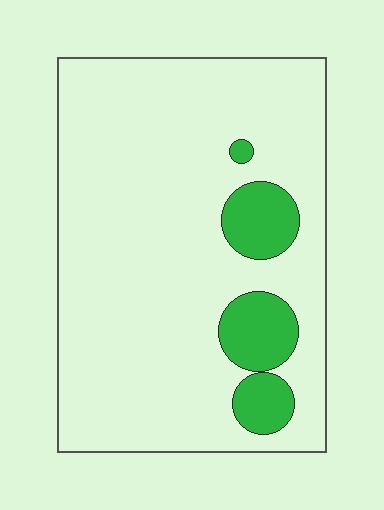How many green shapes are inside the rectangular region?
4.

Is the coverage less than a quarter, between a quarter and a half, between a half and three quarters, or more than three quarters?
Less than a quarter.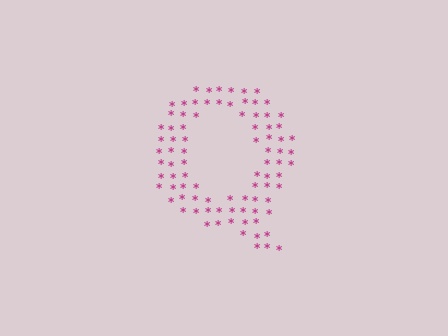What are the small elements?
The small elements are asterisks.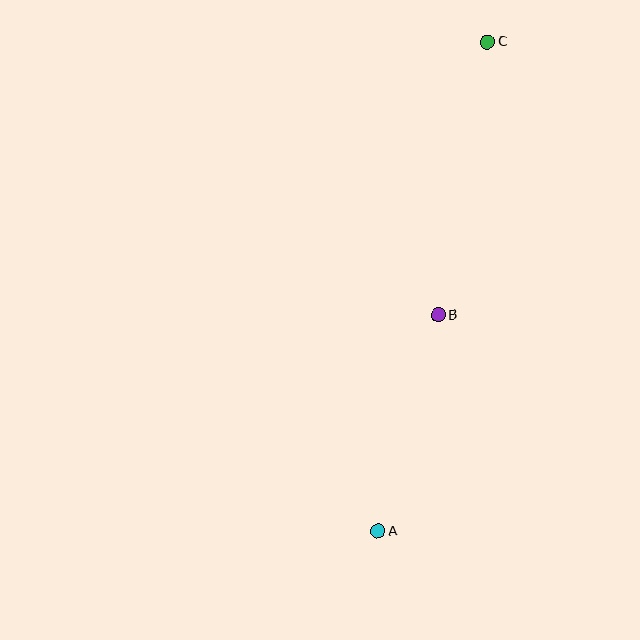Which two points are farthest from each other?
Points A and C are farthest from each other.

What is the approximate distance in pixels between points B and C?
The distance between B and C is approximately 278 pixels.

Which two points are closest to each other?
Points A and B are closest to each other.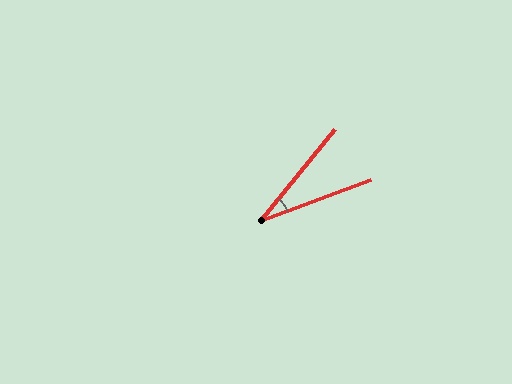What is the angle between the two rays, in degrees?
Approximately 31 degrees.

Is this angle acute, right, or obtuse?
It is acute.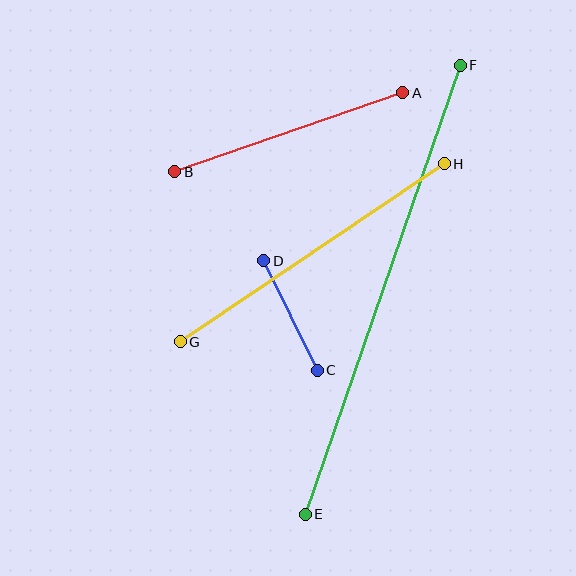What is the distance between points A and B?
The distance is approximately 241 pixels.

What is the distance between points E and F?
The distance is approximately 475 pixels.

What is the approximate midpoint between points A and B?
The midpoint is at approximately (289, 132) pixels.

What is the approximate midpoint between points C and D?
The midpoint is at approximately (290, 316) pixels.